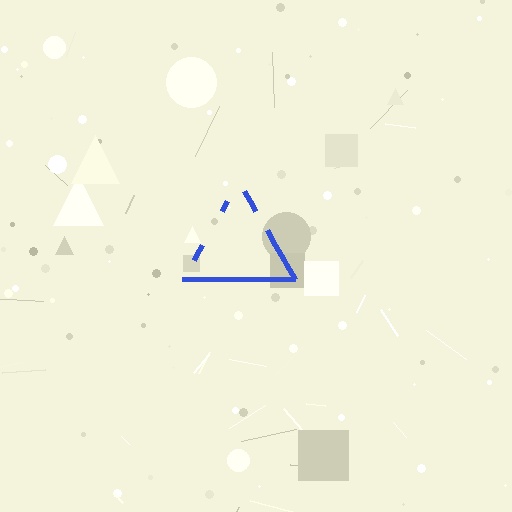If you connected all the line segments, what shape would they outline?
They would outline a triangle.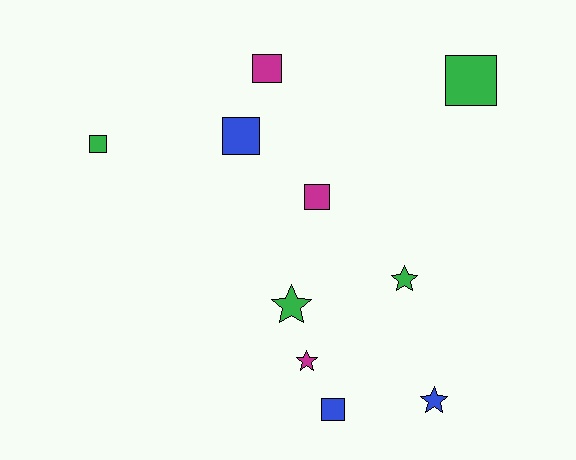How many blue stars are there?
There is 1 blue star.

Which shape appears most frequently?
Square, with 6 objects.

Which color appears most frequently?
Green, with 4 objects.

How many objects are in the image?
There are 10 objects.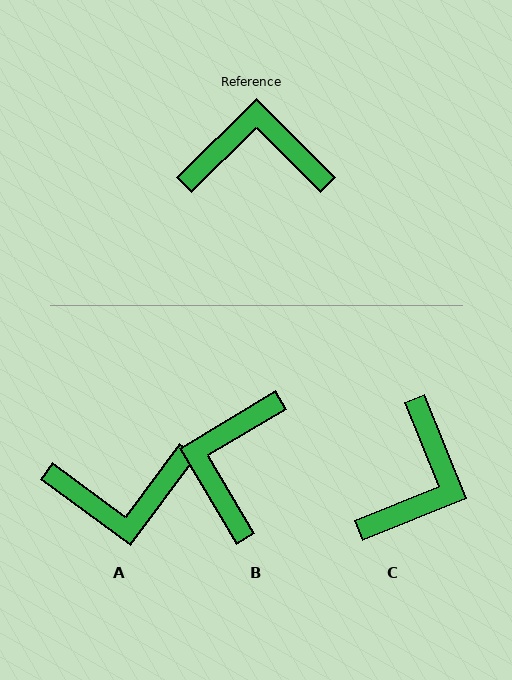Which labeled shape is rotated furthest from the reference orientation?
A, about 171 degrees away.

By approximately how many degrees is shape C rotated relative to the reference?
Approximately 113 degrees clockwise.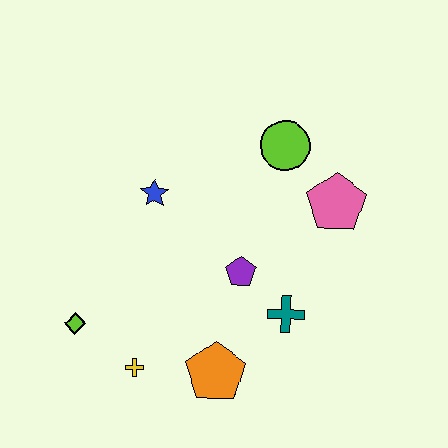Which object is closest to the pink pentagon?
The lime circle is closest to the pink pentagon.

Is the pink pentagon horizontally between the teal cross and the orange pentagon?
No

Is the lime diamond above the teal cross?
No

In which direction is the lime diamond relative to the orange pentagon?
The lime diamond is to the left of the orange pentagon.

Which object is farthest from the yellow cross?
The lime circle is farthest from the yellow cross.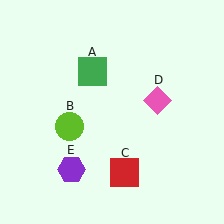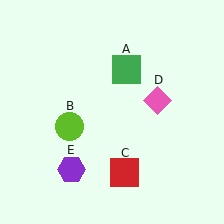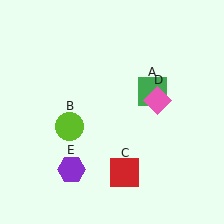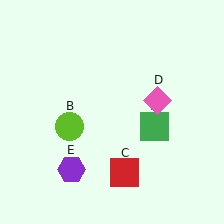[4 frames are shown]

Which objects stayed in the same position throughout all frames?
Lime circle (object B) and red square (object C) and pink diamond (object D) and purple hexagon (object E) remained stationary.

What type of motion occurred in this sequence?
The green square (object A) rotated clockwise around the center of the scene.